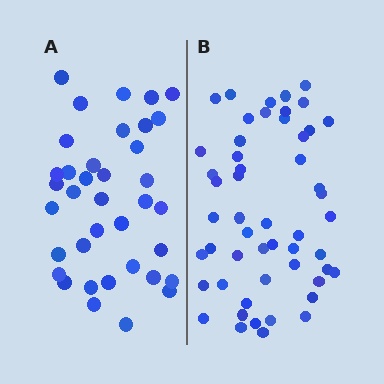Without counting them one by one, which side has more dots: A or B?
Region B (the right region) has more dots.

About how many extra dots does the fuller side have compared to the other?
Region B has approximately 15 more dots than region A.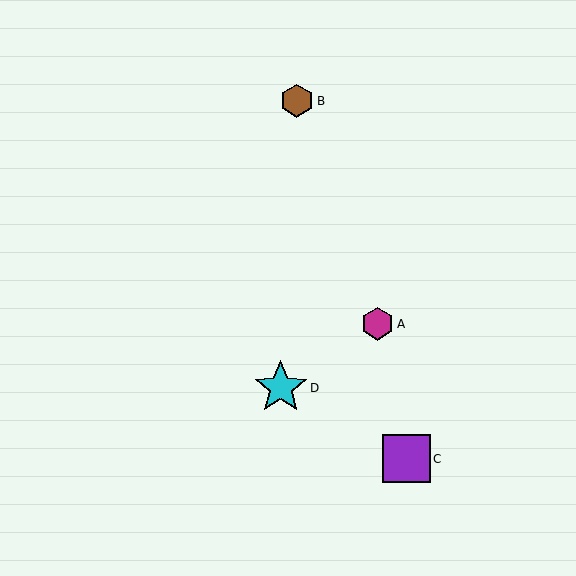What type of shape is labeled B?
Shape B is a brown hexagon.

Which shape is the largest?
The cyan star (labeled D) is the largest.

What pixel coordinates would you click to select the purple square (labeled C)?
Click at (406, 459) to select the purple square C.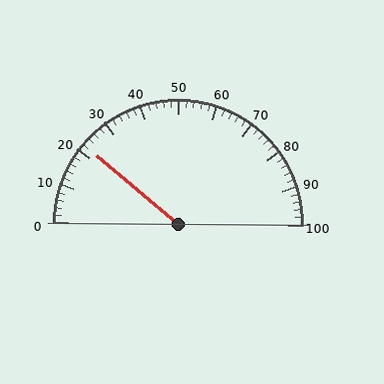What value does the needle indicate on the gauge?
The needle indicates approximately 22.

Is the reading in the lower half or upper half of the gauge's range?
The reading is in the lower half of the range (0 to 100).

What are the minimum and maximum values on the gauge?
The gauge ranges from 0 to 100.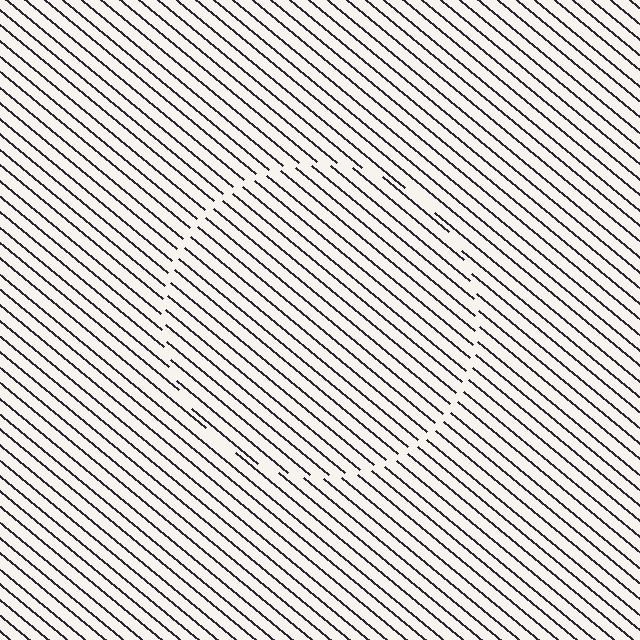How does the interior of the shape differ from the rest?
The interior of the shape contains the same grating, shifted by half a period — the contour is defined by the phase discontinuity where line-ends from the inner and outer gratings abut.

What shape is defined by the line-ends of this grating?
An illusory circle. The interior of the shape contains the same grating, shifted by half a period — the contour is defined by the phase discontinuity where line-ends from the inner and outer gratings abut.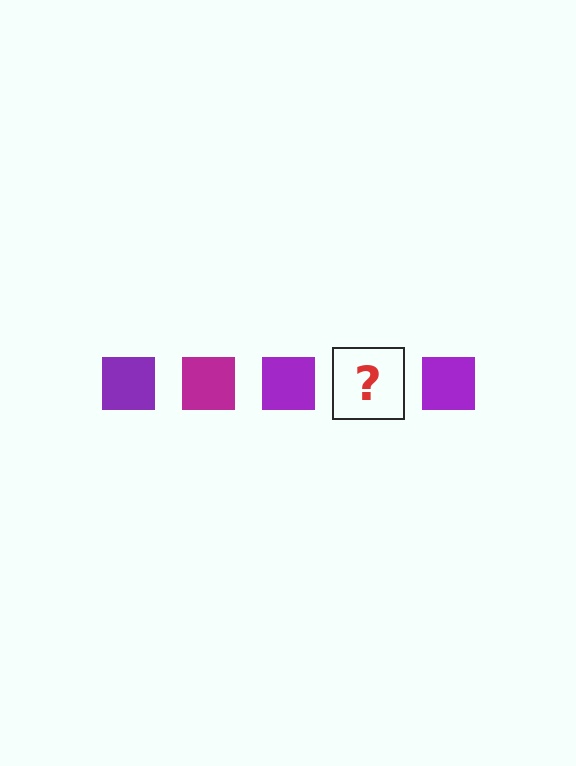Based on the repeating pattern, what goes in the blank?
The blank should be a magenta square.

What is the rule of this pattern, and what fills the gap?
The rule is that the pattern cycles through purple, magenta squares. The gap should be filled with a magenta square.